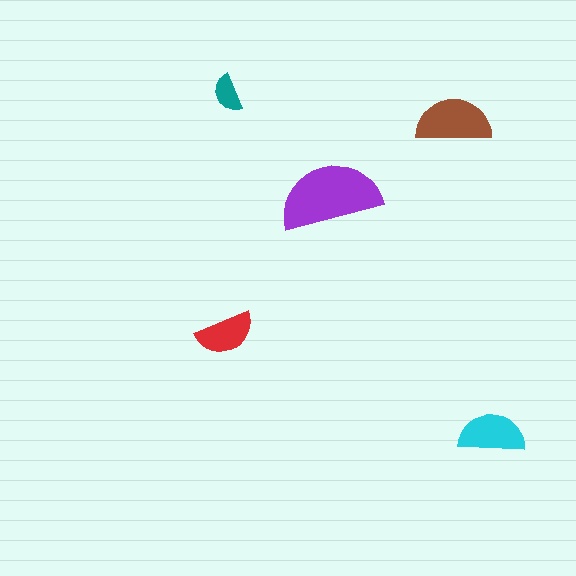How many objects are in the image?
There are 5 objects in the image.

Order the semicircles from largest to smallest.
the purple one, the brown one, the cyan one, the red one, the teal one.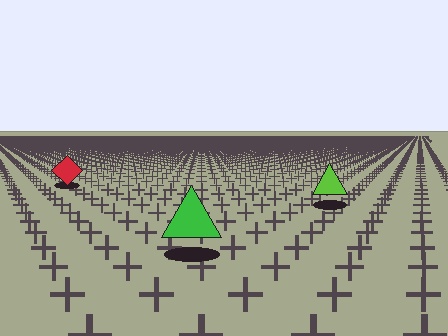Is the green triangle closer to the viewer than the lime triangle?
Yes. The green triangle is closer — you can tell from the texture gradient: the ground texture is coarser near it.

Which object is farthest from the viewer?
The red diamond is farthest from the viewer. It appears smaller and the ground texture around it is denser.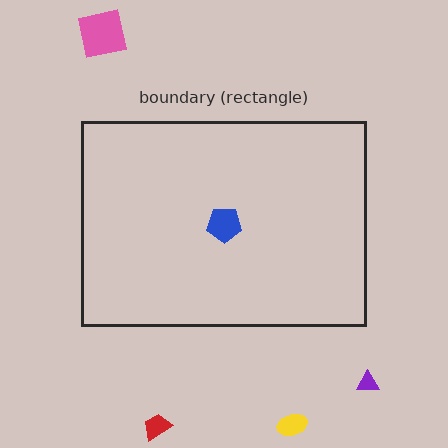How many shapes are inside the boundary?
1 inside, 4 outside.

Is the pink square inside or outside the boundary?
Outside.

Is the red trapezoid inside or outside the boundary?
Outside.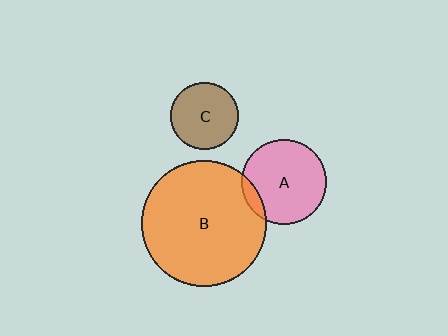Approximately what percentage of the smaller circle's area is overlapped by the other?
Approximately 10%.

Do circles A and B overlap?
Yes.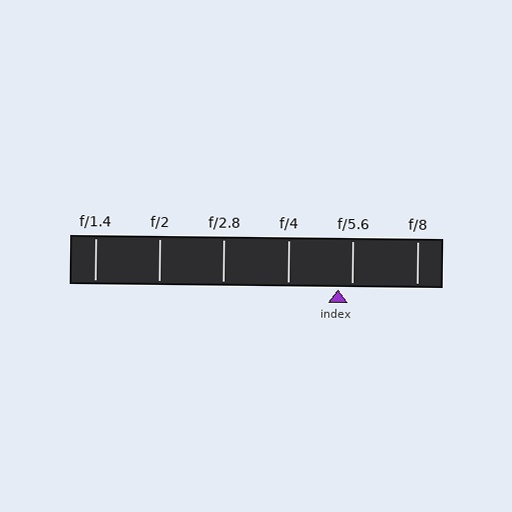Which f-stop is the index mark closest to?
The index mark is closest to f/5.6.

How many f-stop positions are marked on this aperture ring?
There are 6 f-stop positions marked.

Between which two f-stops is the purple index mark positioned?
The index mark is between f/4 and f/5.6.